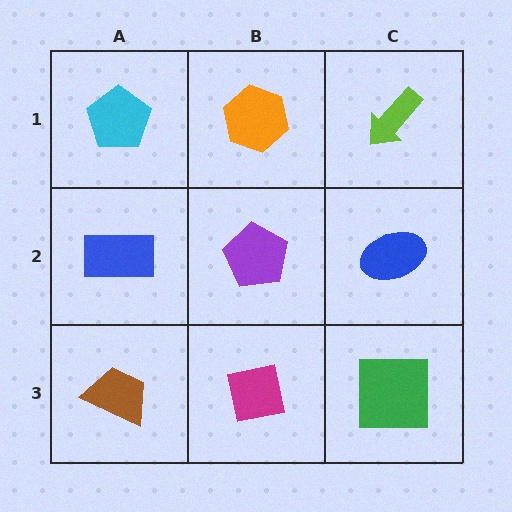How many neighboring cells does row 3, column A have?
2.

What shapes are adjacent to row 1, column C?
A blue ellipse (row 2, column C), an orange hexagon (row 1, column B).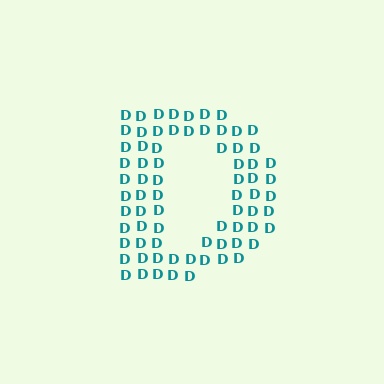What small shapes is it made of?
It is made of small letter D's.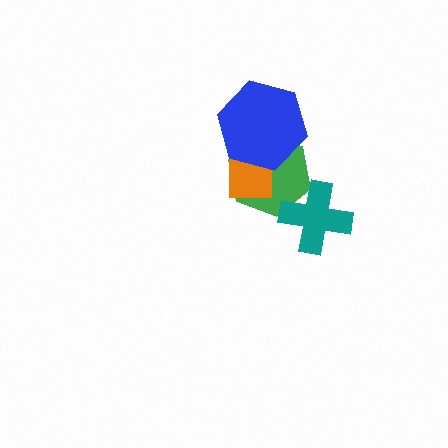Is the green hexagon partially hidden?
Yes, it is partially covered by another shape.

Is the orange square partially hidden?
Yes, it is partially covered by another shape.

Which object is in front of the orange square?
The blue hexagon is in front of the orange square.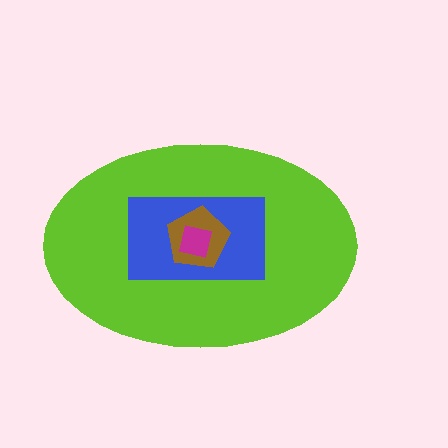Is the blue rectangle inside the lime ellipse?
Yes.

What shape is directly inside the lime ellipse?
The blue rectangle.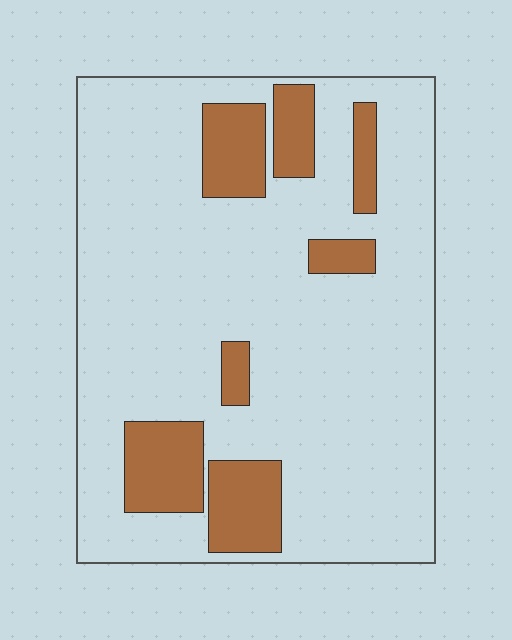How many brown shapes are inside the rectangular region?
7.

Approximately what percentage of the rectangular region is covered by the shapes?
Approximately 20%.